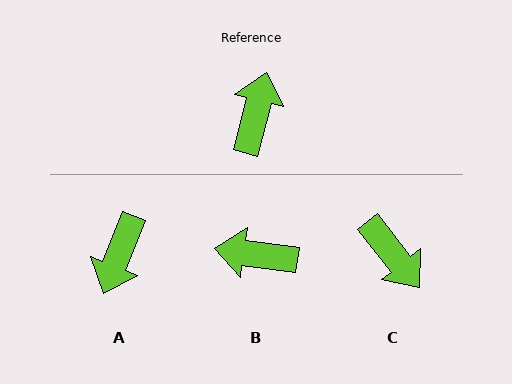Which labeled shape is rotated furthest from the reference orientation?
A, about 173 degrees away.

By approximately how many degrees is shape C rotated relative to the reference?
Approximately 128 degrees clockwise.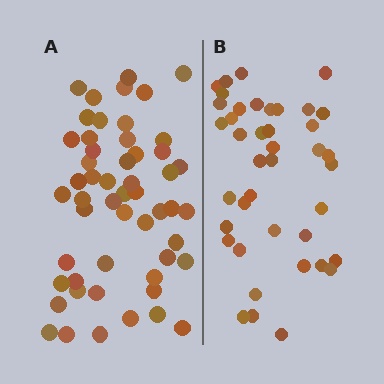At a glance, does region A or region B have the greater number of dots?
Region A (the left region) has more dots.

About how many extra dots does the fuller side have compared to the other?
Region A has roughly 12 or so more dots than region B.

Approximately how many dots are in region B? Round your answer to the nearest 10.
About 40 dots. (The exact count is 41, which rounds to 40.)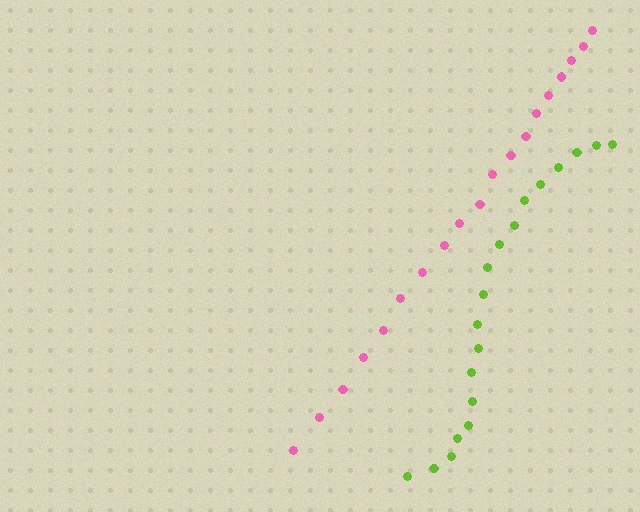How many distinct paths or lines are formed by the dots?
There are 2 distinct paths.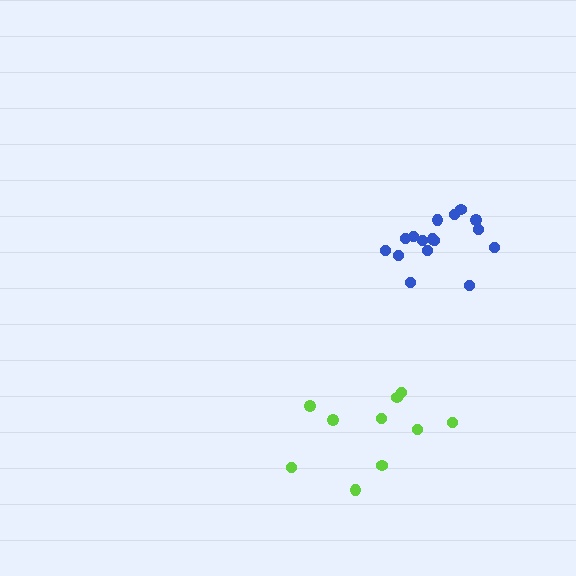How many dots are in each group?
Group 1: 10 dots, Group 2: 16 dots (26 total).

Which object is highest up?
The blue cluster is topmost.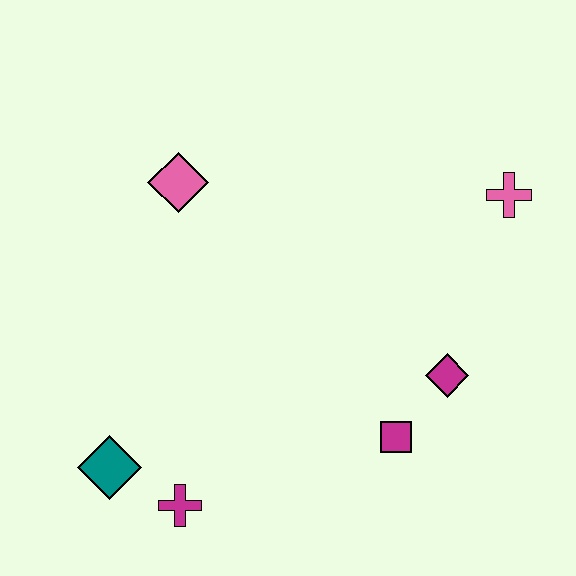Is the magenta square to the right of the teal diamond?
Yes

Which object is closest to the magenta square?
The magenta diamond is closest to the magenta square.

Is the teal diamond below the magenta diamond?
Yes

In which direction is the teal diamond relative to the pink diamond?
The teal diamond is below the pink diamond.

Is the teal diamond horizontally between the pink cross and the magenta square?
No